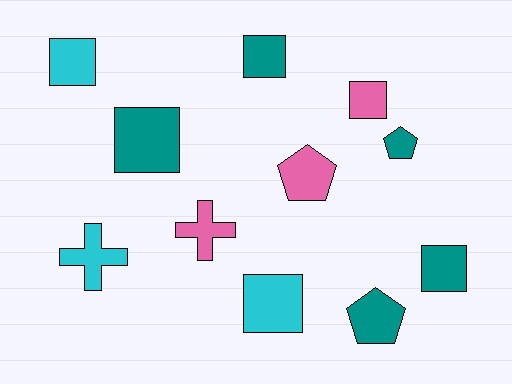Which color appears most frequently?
Teal, with 5 objects.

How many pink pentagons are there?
There is 1 pink pentagon.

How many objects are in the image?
There are 11 objects.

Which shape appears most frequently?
Square, with 6 objects.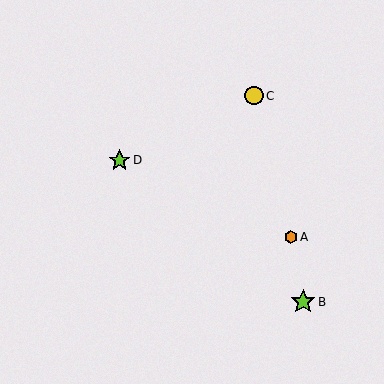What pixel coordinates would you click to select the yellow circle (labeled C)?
Click at (254, 96) to select the yellow circle C.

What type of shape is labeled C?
Shape C is a yellow circle.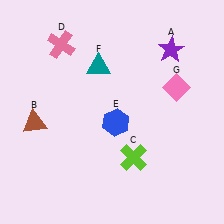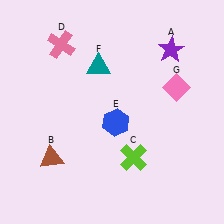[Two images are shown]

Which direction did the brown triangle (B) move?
The brown triangle (B) moved down.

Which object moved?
The brown triangle (B) moved down.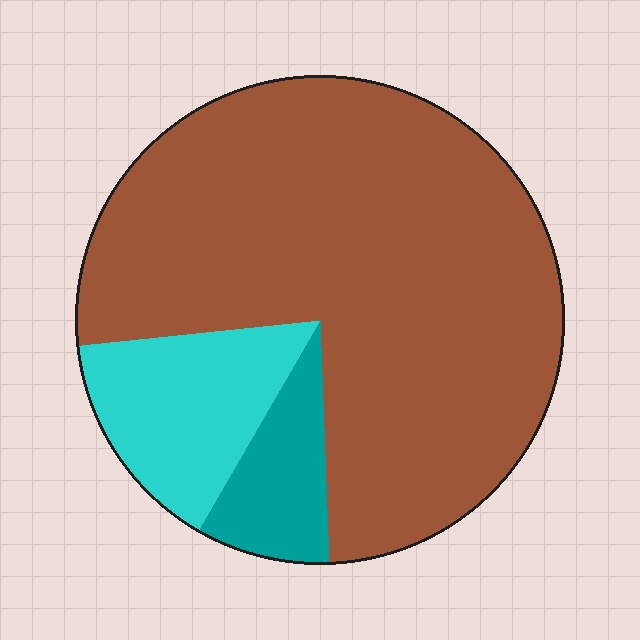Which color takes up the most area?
Brown, at roughly 75%.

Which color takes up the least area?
Teal, at roughly 10%.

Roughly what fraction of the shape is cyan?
Cyan takes up about one sixth (1/6) of the shape.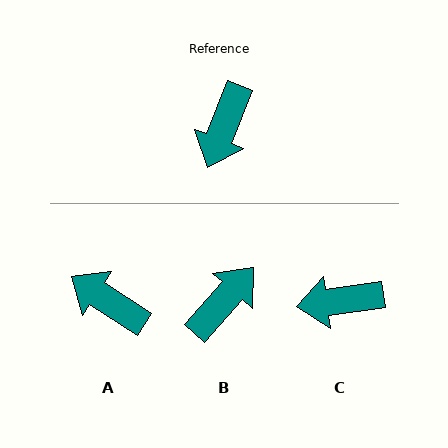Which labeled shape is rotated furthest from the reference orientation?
B, about 160 degrees away.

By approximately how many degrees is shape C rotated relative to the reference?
Approximately 61 degrees clockwise.